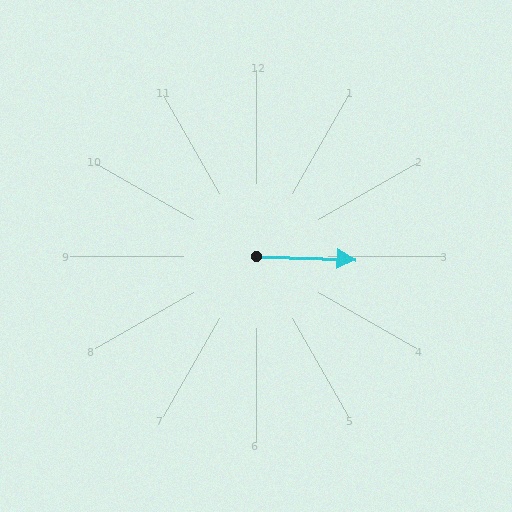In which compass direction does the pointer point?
East.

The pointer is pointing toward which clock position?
Roughly 3 o'clock.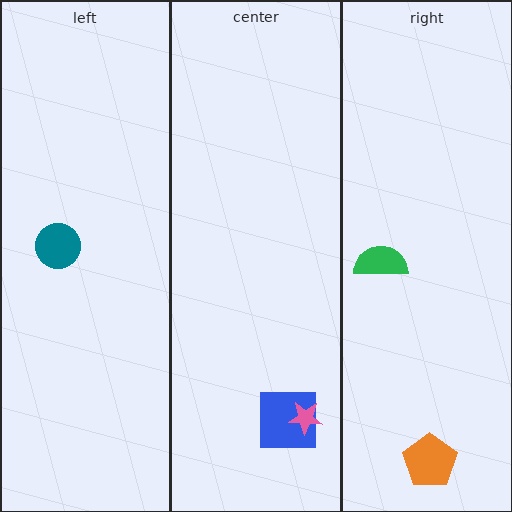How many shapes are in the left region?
1.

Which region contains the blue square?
The center region.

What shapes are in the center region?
The blue square, the pink star.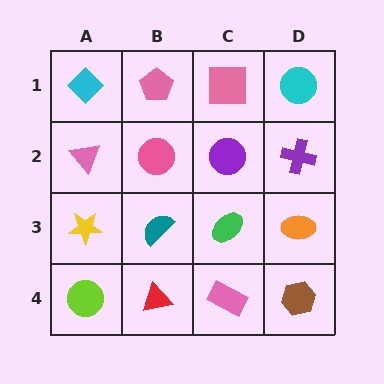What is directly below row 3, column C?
A pink rectangle.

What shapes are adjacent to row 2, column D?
A cyan circle (row 1, column D), an orange ellipse (row 3, column D), a purple circle (row 2, column C).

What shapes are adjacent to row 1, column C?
A purple circle (row 2, column C), a pink pentagon (row 1, column B), a cyan circle (row 1, column D).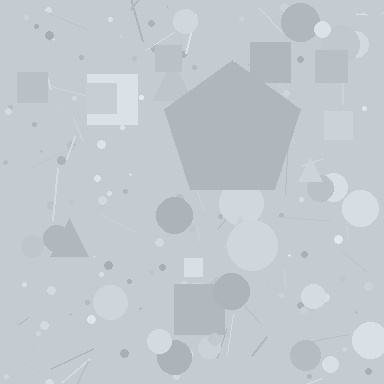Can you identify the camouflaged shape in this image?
The camouflaged shape is a pentagon.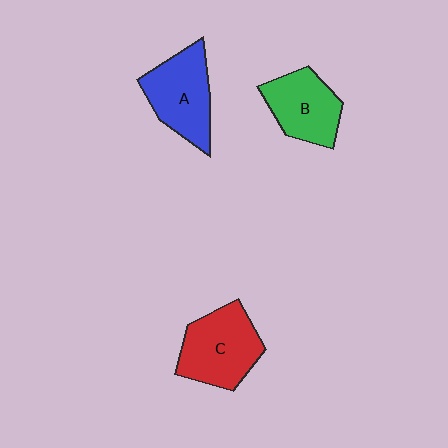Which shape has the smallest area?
Shape B (green).